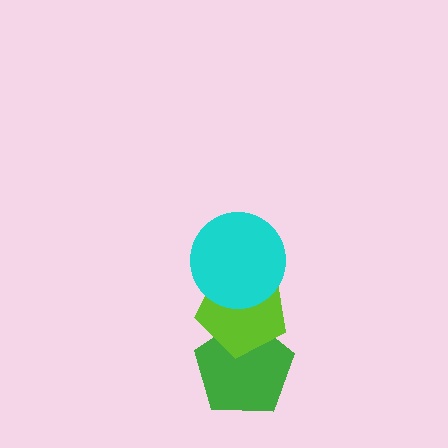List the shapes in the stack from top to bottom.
From top to bottom: the cyan circle, the lime pentagon, the green pentagon.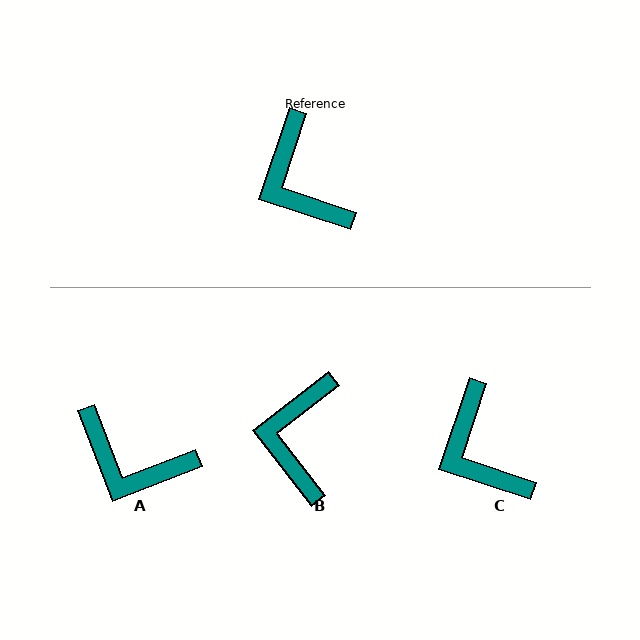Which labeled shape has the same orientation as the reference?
C.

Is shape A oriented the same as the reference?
No, it is off by about 39 degrees.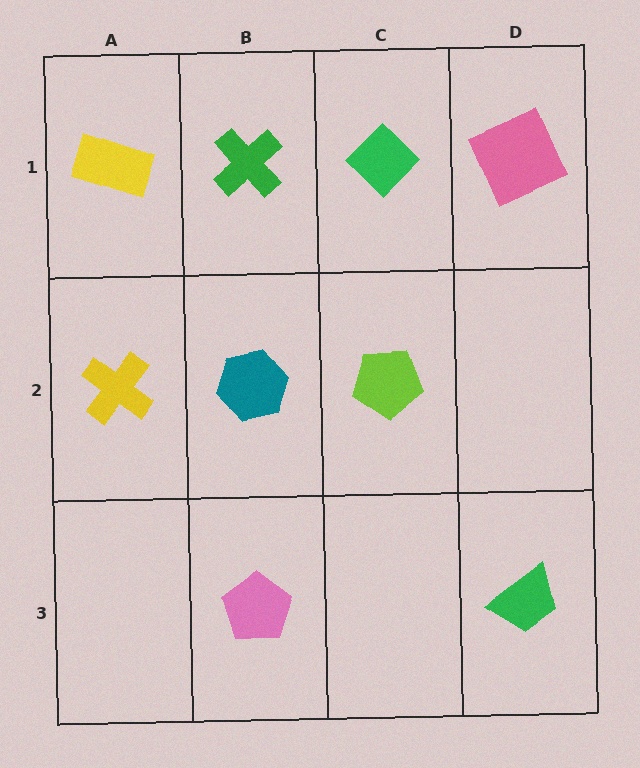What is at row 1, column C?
A green diamond.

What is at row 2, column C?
A lime pentagon.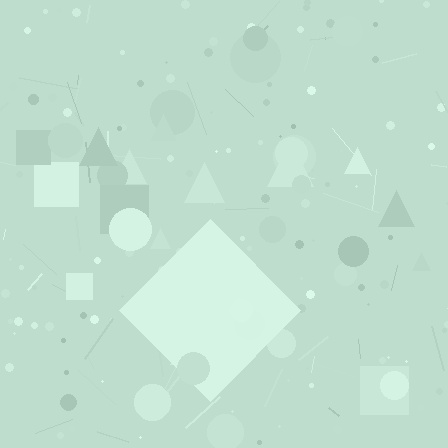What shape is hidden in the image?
A diamond is hidden in the image.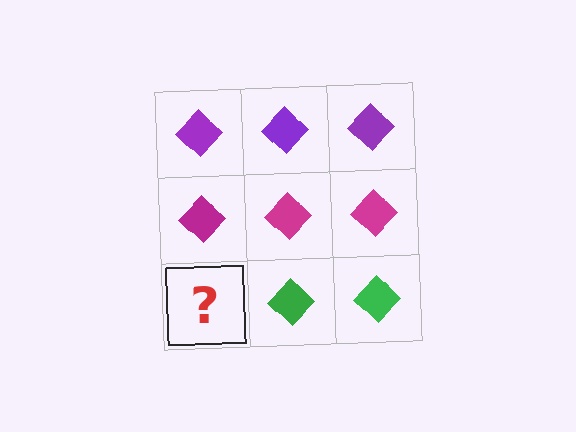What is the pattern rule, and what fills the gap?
The rule is that each row has a consistent color. The gap should be filled with a green diamond.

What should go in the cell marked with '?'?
The missing cell should contain a green diamond.